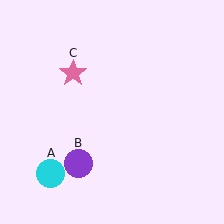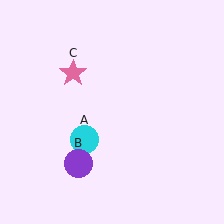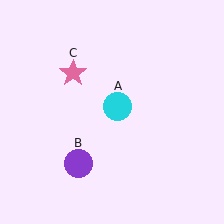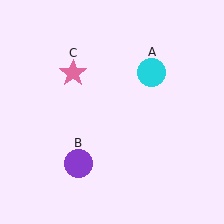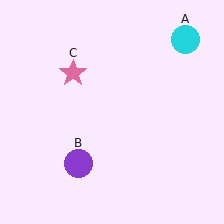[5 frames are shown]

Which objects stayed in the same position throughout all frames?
Purple circle (object B) and pink star (object C) remained stationary.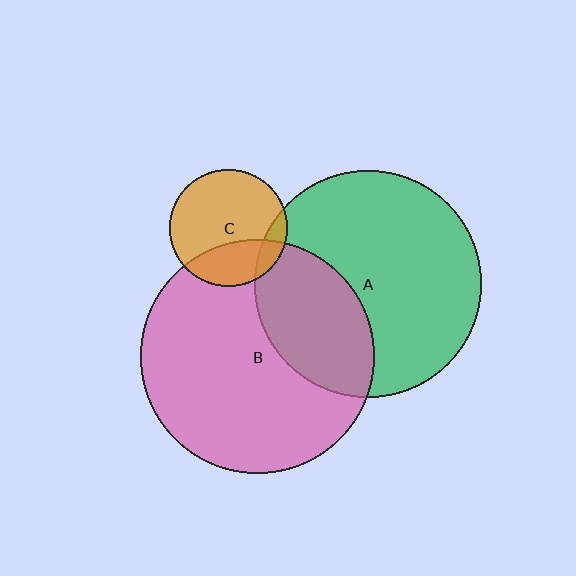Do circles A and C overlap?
Yes.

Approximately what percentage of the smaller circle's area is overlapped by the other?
Approximately 10%.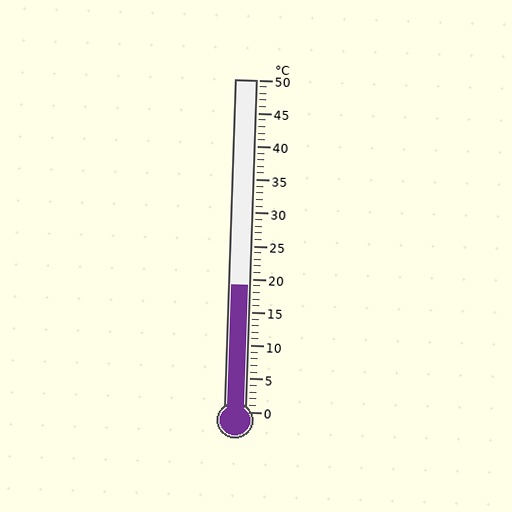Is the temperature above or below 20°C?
The temperature is below 20°C.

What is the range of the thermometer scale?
The thermometer scale ranges from 0°C to 50°C.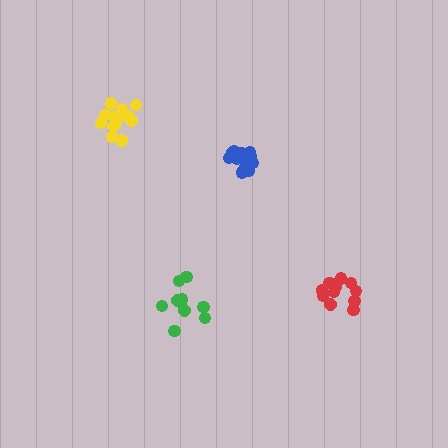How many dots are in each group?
Group 1: 10 dots, Group 2: 12 dots, Group 3: 12 dots, Group 4: 14 dots (48 total).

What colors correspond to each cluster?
The clusters are colored: green, blue, red, yellow.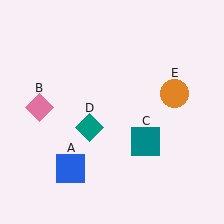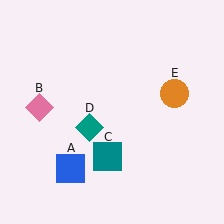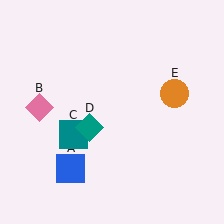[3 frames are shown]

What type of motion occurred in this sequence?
The teal square (object C) rotated clockwise around the center of the scene.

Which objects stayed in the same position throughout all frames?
Blue square (object A) and pink diamond (object B) and teal diamond (object D) and orange circle (object E) remained stationary.